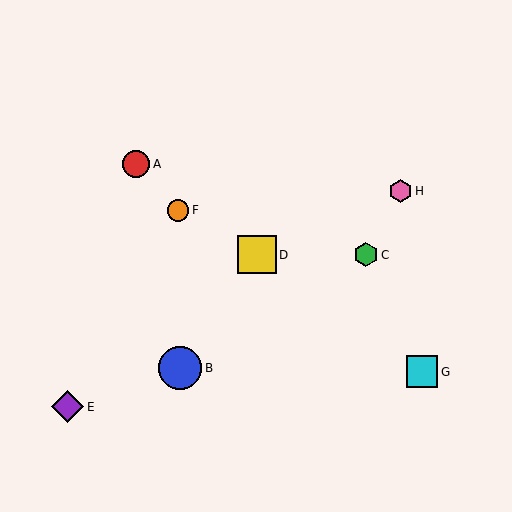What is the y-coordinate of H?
Object H is at y≈191.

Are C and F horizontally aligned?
No, C is at y≈255 and F is at y≈210.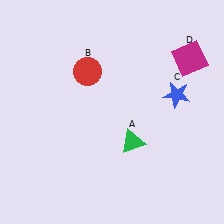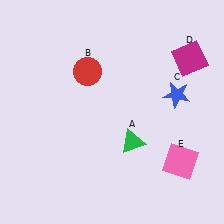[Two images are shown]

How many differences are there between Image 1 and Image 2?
There is 1 difference between the two images.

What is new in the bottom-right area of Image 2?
A pink square (E) was added in the bottom-right area of Image 2.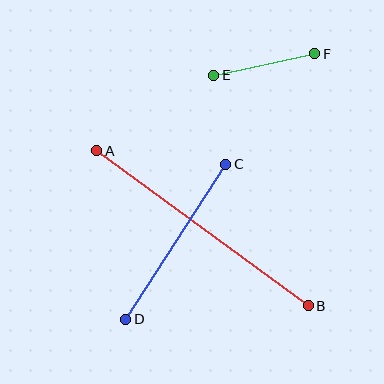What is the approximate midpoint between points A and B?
The midpoint is at approximately (202, 228) pixels.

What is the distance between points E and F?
The distance is approximately 103 pixels.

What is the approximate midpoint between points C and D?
The midpoint is at approximately (176, 242) pixels.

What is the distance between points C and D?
The distance is approximately 185 pixels.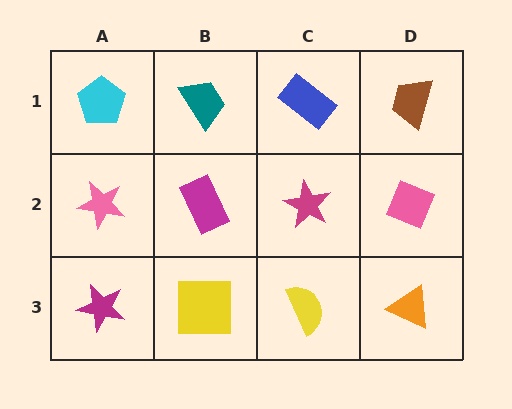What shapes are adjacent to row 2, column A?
A cyan pentagon (row 1, column A), a magenta star (row 3, column A), a magenta rectangle (row 2, column B).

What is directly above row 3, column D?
A pink diamond.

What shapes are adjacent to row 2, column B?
A teal trapezoid (row 1, column B), a yellow square (row 3, column B), a pink star (row 2, column A), a magenta star (row 2, column C).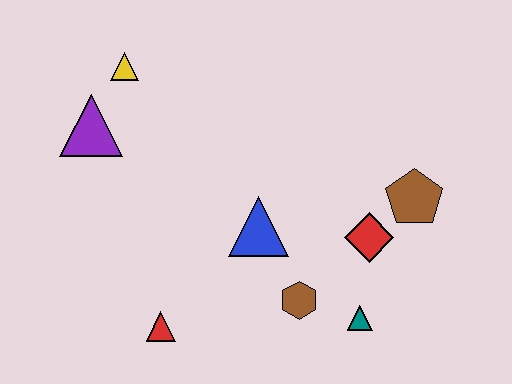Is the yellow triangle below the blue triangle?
No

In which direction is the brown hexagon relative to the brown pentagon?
The brown hexagon is to the left of the brown pentagon.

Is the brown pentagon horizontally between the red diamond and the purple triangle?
No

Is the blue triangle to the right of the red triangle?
Yes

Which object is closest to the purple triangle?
The yellow triangle is closest to the purple triangle.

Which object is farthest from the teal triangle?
The yellow triangle is farthest from the teal triangle.